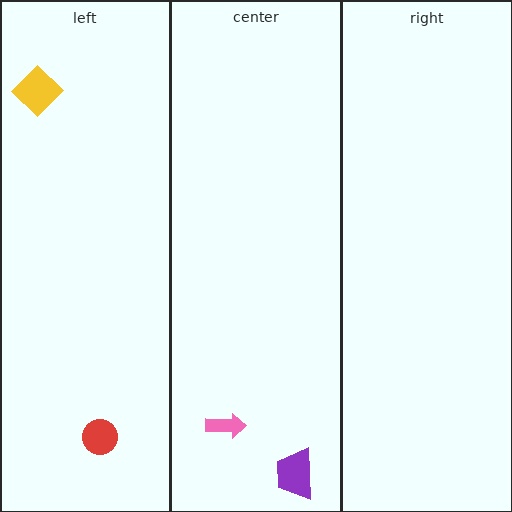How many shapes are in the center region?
2.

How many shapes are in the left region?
2.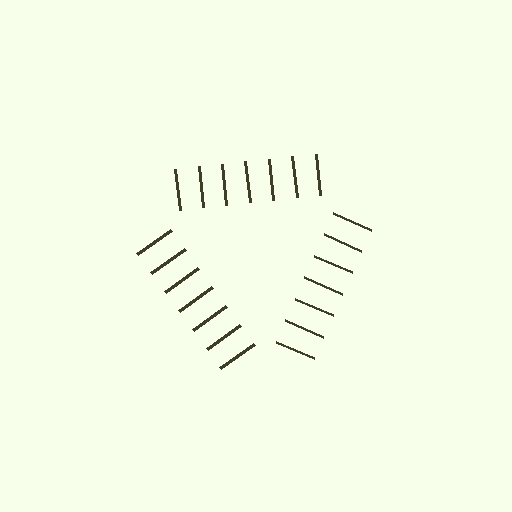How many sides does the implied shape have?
3 sides — the line-ends trace a triangle.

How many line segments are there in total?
21 — 7 along each of the 3 edges.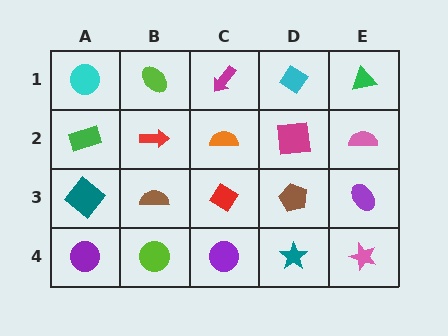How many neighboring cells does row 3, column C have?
4.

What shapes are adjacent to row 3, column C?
An orange semicircle (row 2, column C), a purple circle (row 4, column C), a brown semicircle (row 3, column B), a brown pentagon (row 3, column D).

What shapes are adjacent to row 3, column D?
A magenta square (row 2, column D), a teal star (row 4, column D), a red diamond (row 3, column C), a purple ellipse (row 3, column E).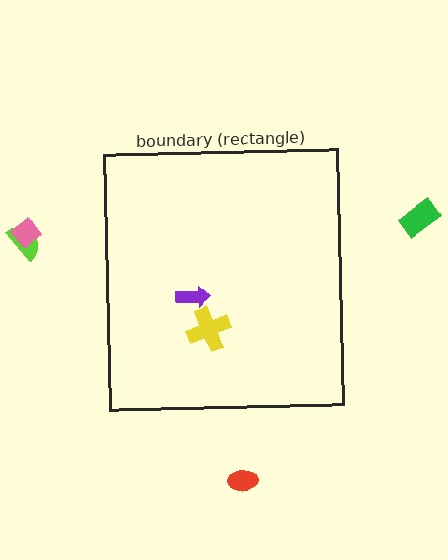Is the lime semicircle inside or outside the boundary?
Outside.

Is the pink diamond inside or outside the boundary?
Outside.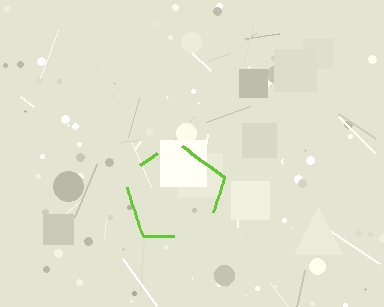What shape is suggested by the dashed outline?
The dashed outline suggests a pentagon.